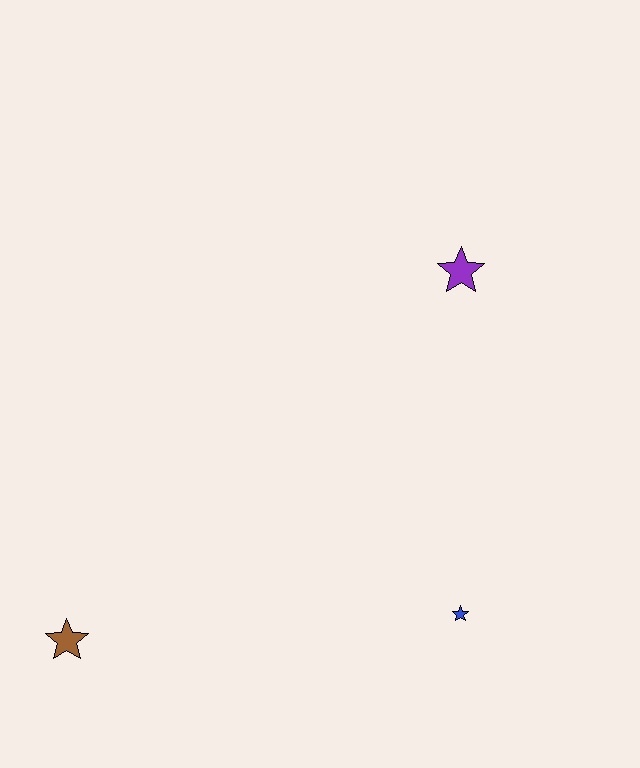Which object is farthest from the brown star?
The purple star is farthest from the brown star.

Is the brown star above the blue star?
No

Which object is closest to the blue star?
The purple star is closest to the blue star.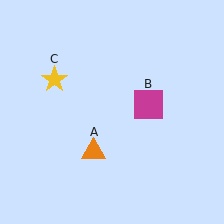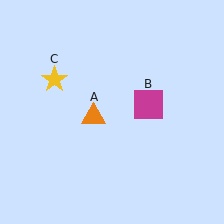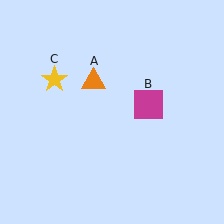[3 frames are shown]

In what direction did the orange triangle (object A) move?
The orange triangle (object A) moved up.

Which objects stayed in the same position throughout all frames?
Magenta square (object B) and yellow star (object C) remained stationary.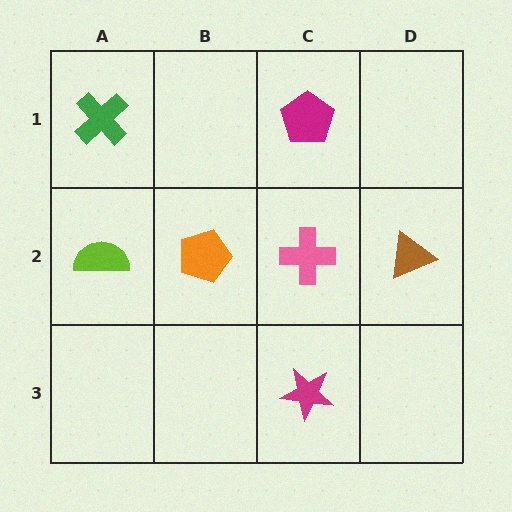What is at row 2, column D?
A brown triangle.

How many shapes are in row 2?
4 shapes.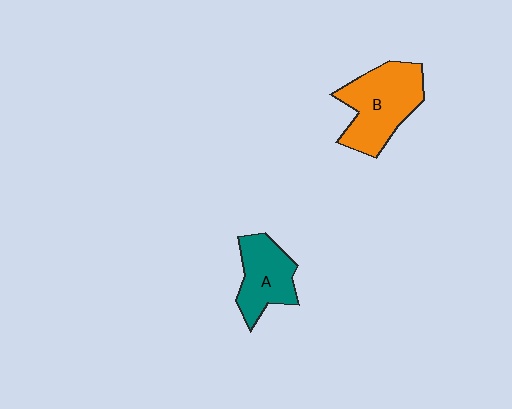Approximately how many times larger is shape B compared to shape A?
Approximately 1.4 times.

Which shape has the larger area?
Shape B (orange).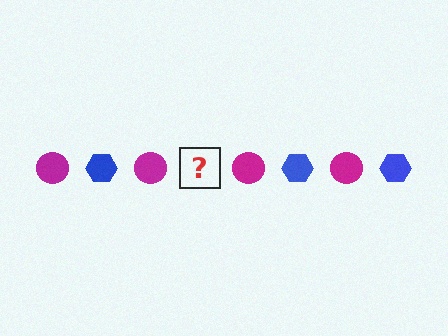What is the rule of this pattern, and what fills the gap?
The rule is that the pattern alternates between magenta circle and blue hexagon. The gap should be filled with a blue hexagon.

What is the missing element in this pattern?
The missing element is a blue hexagon.